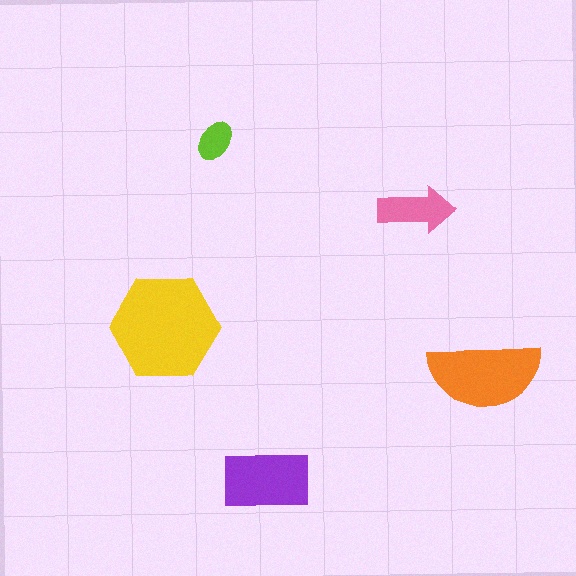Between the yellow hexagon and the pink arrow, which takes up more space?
The yellow hexagon.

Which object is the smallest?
The lime ellipse.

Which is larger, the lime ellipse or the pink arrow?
The pink arrow.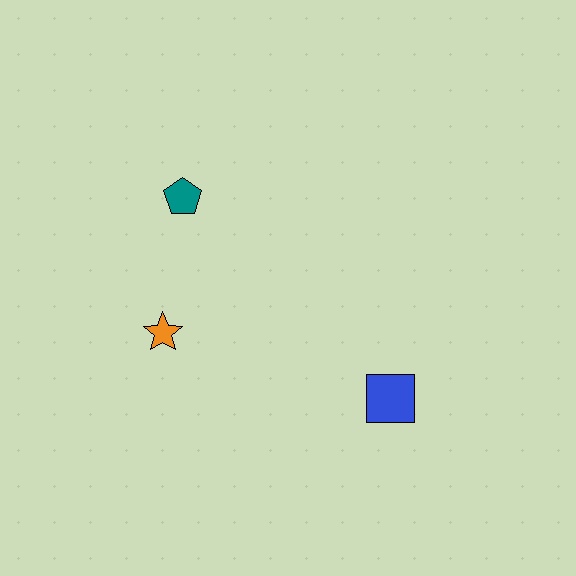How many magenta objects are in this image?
There are no magenta objects.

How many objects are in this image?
There are 3 objects.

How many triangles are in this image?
There are no triangles.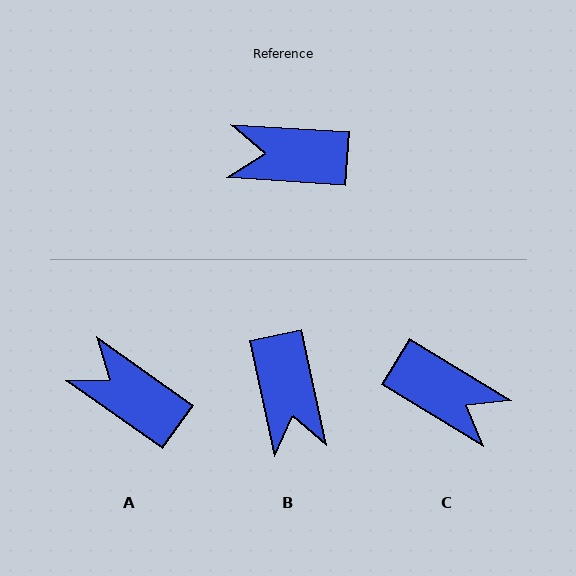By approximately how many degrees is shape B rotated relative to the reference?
Approximately 105 degrees counter-clockwise.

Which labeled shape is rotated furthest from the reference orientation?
C, about 152 degrees away.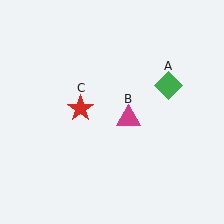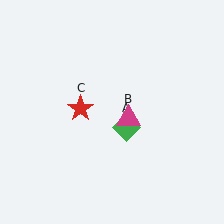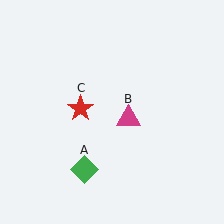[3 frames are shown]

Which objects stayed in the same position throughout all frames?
Magenta triangle (object B) and red star (object C) remained stationary.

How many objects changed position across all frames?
1 object changed position: green diamond (object A).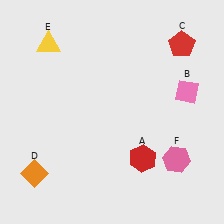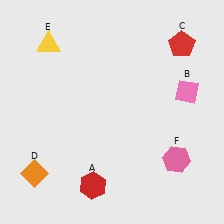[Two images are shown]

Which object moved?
The red hexagon (A) moved left.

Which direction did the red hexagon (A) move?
The red hexagon (A) moved left.